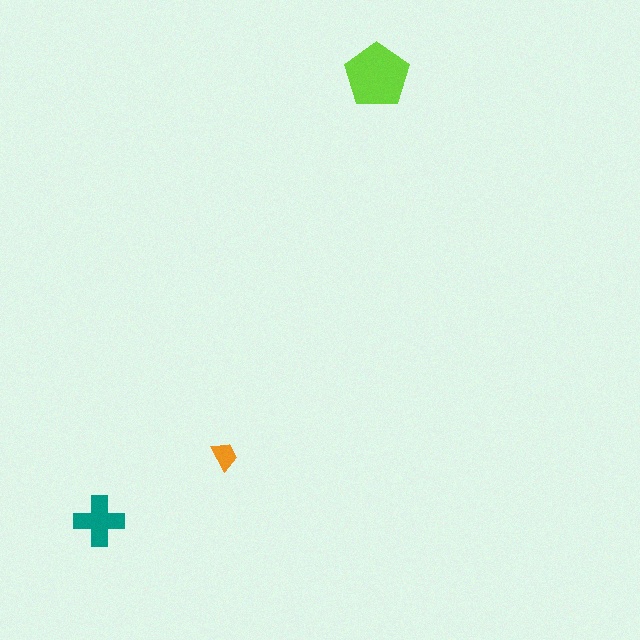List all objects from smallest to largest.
The orange trapezoid, the teal cross, the lime pentagon.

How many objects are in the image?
There are 3 objects in the image.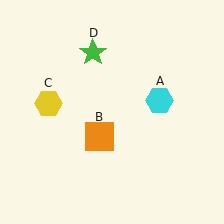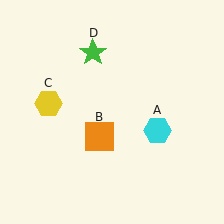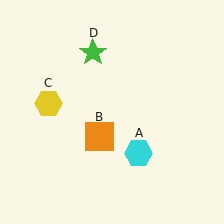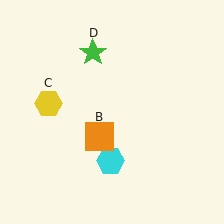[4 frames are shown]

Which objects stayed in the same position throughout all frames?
Orange square (object B) and yellow hexagon (object C) and green star (object D) remained stationary.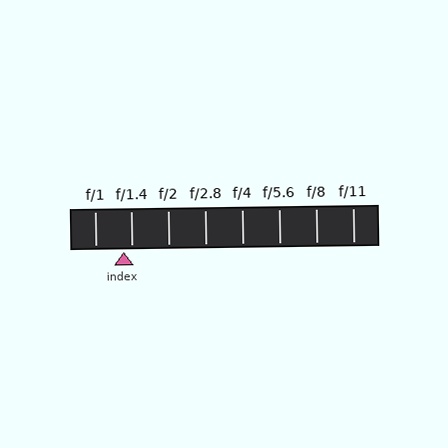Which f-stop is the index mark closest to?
The index mark is closest to f/1.4.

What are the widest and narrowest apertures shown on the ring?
The widest aperture shown is f/1 and the narrowest is f/11.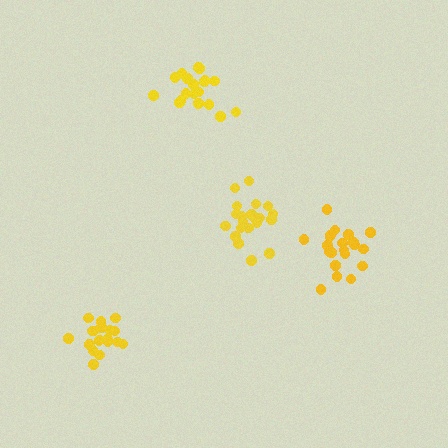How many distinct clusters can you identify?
There are 4 distinct clusters.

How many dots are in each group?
Group 1: 21 dots, Group 2: 19 dots, Group 3: 21 dots, Group 4: 19 dots (80 total).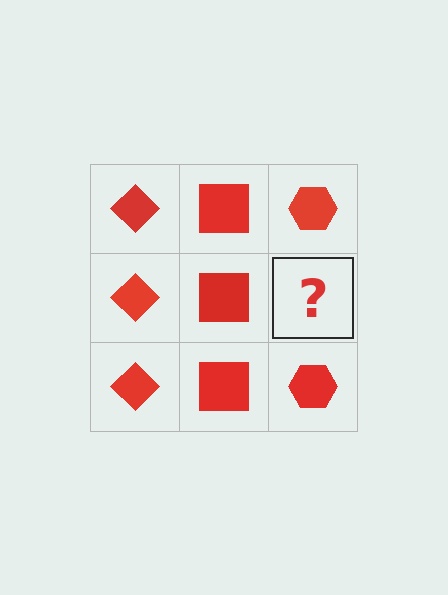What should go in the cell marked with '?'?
The missing cell should contain a red hexagon.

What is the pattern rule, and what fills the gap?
The rule is that each column has a consistent shape. The gap should be filled with a red hexagon.